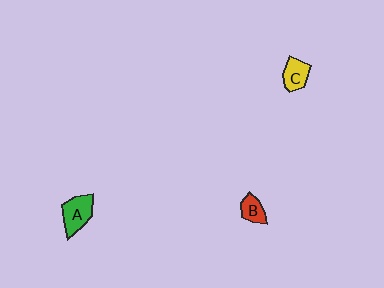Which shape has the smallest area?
Shape B (red).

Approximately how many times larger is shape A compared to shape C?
Approximately 1.3 times.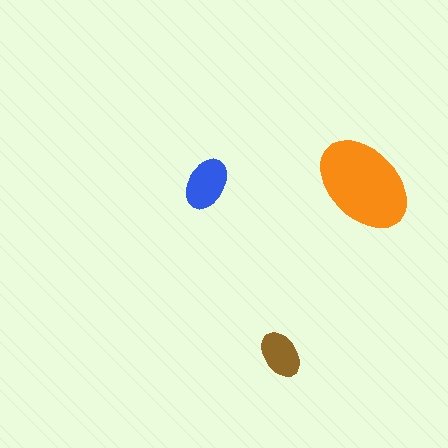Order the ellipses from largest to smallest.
the orange one, the blue one, the brown one.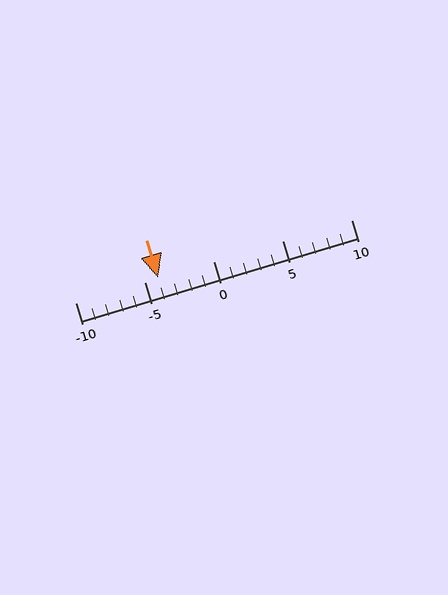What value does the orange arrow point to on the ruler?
The orange arrow points to approximately -4.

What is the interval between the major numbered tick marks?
The major tick marks are spaced 5 units apart.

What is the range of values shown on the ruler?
The ruler shows values from -10 to 10.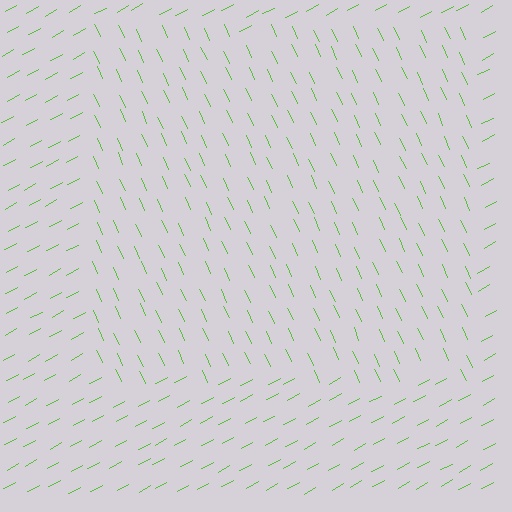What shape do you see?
I see a rectangle.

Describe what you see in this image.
The image is filled with small lime line segments. A rectangle region in the image has lines oriented differently from the surrounding lines, creating a visible texture boundary.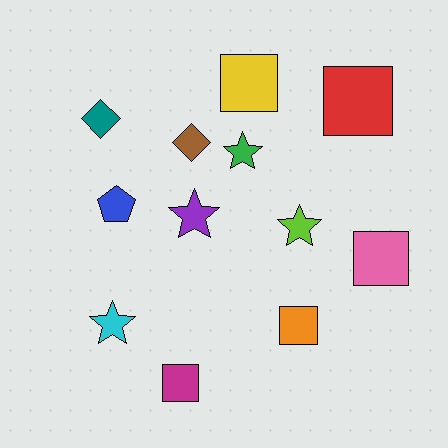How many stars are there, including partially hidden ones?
There are 4 stars.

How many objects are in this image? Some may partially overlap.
There are 12 objects.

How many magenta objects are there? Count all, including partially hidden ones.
There is 1 magenta object.